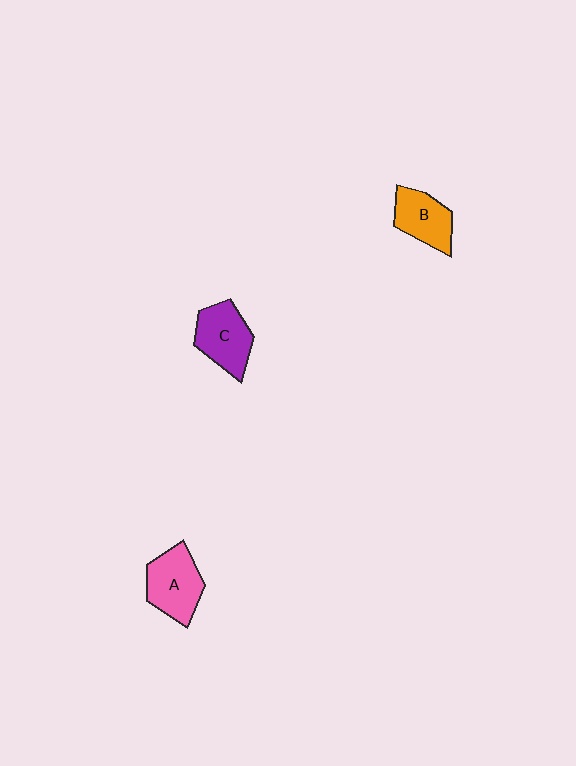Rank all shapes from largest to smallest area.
From largest to smallest: A (pink), C (purple), B (orange).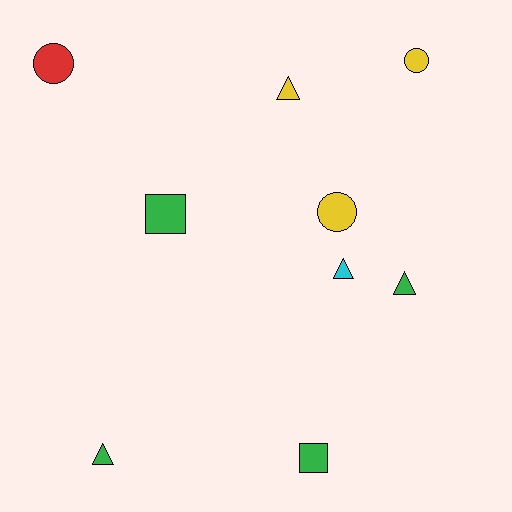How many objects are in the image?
There are 9 objects.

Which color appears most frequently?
Green, with 4 objects.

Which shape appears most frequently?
Triangle, with 4 objects.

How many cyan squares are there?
There are no cyan squares.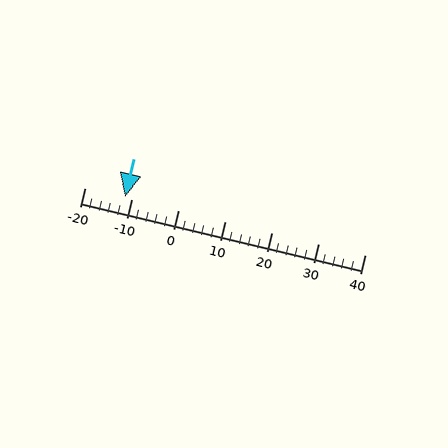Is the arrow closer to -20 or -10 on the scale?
The arrow is closer to -10.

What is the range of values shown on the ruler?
The ruler shows values from -20 to 40.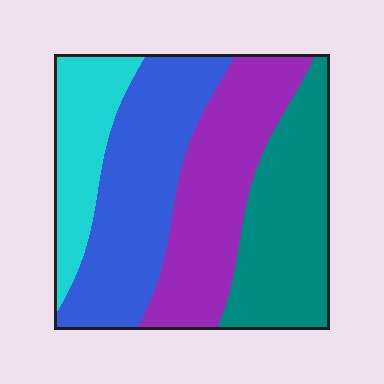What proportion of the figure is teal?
Teal takes up between a sixth and a third of the figure.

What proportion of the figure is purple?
Purple takes up about one quarter (1/4) of the figure.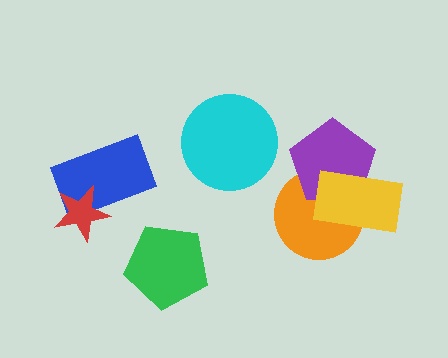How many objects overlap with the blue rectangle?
1 object overlaps with the blue rectangle.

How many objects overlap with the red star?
1 object overlaps with the red star.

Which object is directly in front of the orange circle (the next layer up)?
The purple pentagon is directly in front of the orange circle.